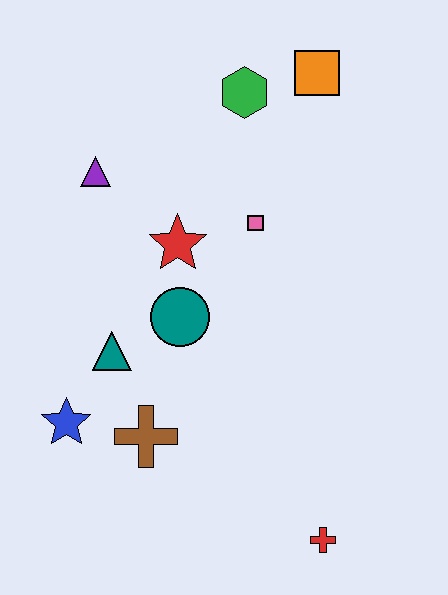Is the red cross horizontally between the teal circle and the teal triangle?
No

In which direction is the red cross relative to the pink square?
The red cross is below the pink square.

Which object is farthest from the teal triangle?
The orange square is farthest from the teal triangle.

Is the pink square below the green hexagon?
Yes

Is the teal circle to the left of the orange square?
Yes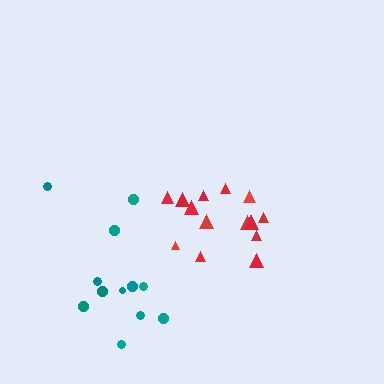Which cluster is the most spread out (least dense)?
Teal.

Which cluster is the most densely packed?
Red.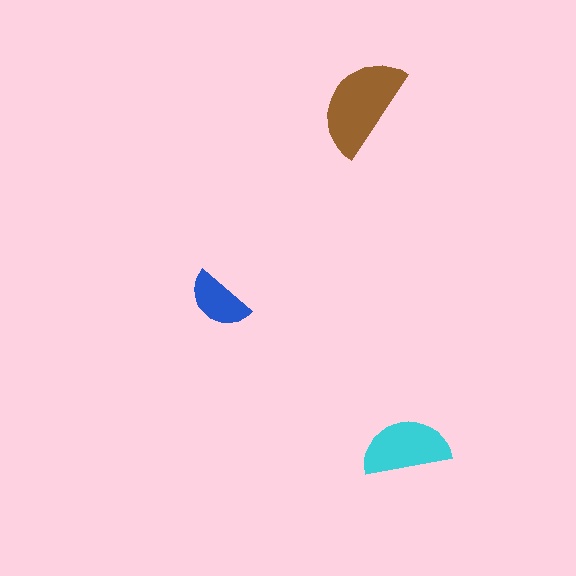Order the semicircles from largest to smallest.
the brown one, the cyan one, the blue one.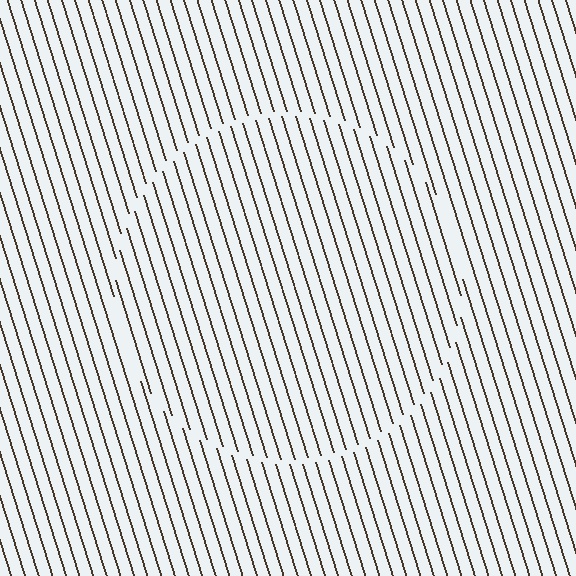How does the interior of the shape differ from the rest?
The interior of the shape contains the same grating, shifted by half a period — the contour is defined by the phase discontinuity where line-ends from the inner and outer gratings abut.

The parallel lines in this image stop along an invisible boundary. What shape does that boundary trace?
An illusory circle. The interior of the shape contains the same grating, shifted by half a period — the contour is defined by the phase discontinuity where line-ends from the inner and outer gratings abut.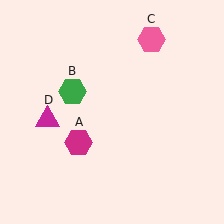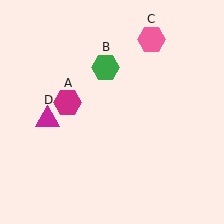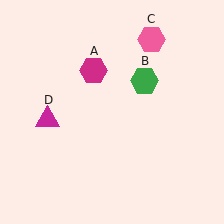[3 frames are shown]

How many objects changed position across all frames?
2 objects changed position: magenta hexagon (object A), green hexagon (object B).